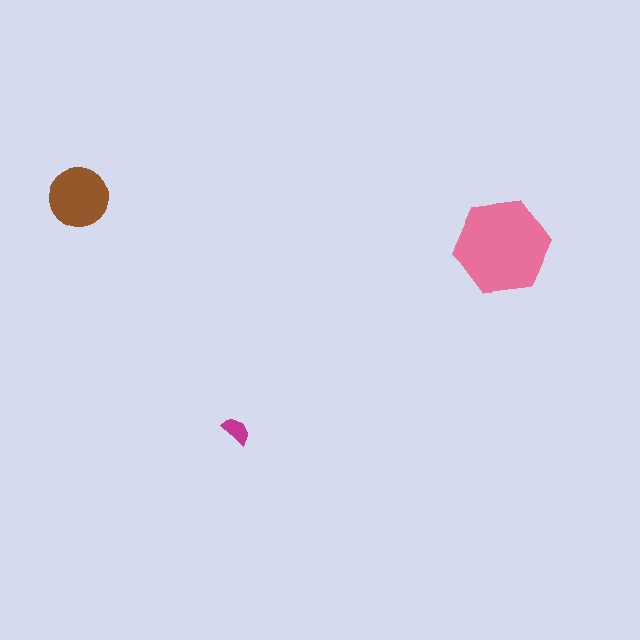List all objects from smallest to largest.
The magenta semicircle, the brown circle, the pink hexagon.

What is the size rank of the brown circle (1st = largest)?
2nd.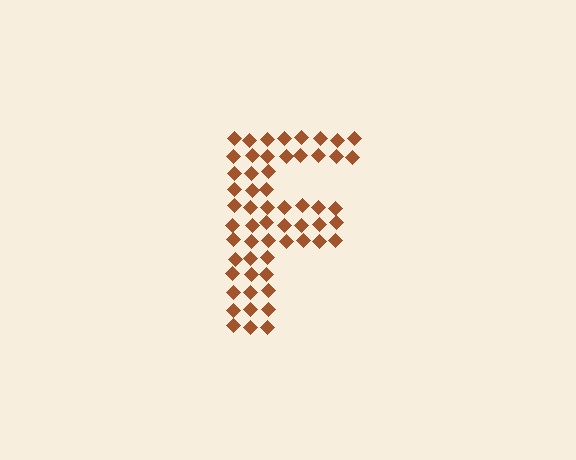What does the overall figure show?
The overall figure shows the letter F.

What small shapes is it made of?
It is made of small diamonds.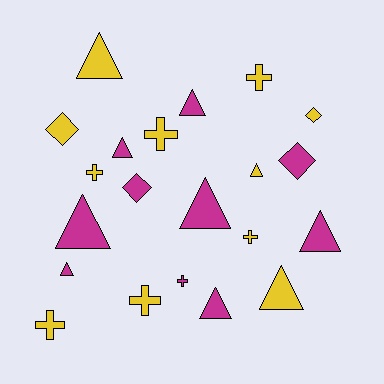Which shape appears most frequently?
Triangle, with 10 objects.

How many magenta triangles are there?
There are 7 magenta triangles.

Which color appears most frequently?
Yellow, with 11 objects.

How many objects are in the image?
There are 21 objects.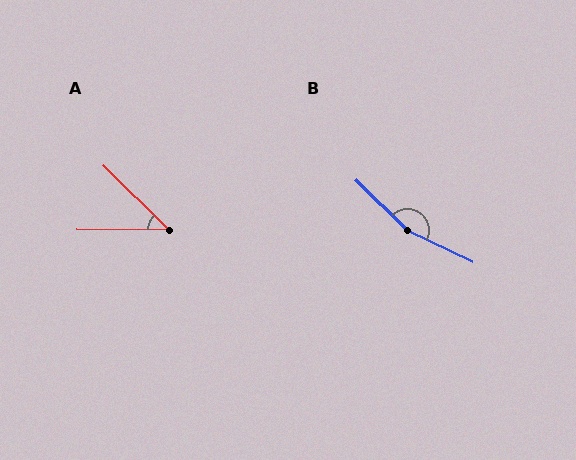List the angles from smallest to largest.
A (44°), B (161°).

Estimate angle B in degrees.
Approximately 161 degrees.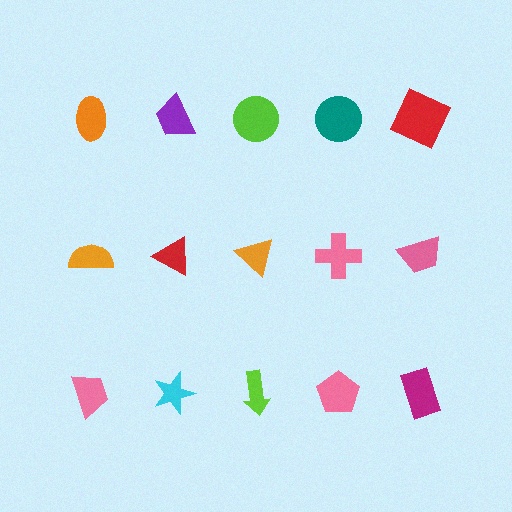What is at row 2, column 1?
An orange semicircle.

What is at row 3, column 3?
A lime arrow.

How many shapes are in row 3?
5 shapes.